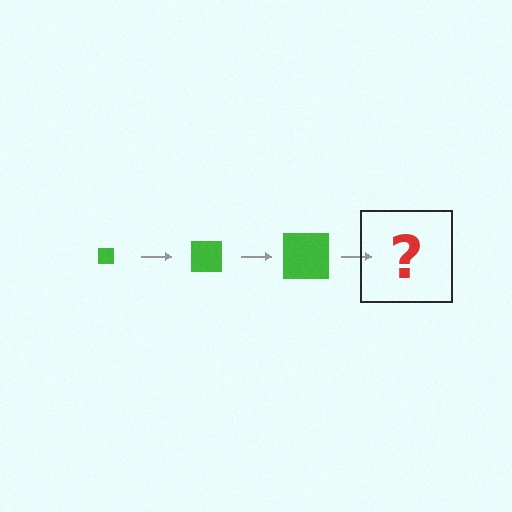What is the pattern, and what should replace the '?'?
The pattern is that the square gets progressively larger each step. The '?' should be a green square, larger than the previous one.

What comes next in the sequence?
The next element should be a green square, larger than the previous one.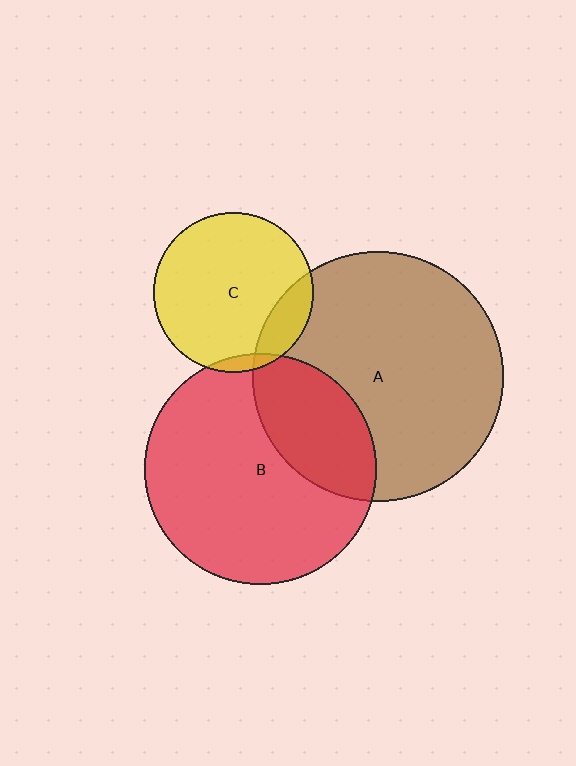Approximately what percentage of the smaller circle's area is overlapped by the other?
Approximately 30%.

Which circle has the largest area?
Circle A (brown).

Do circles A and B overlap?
Yes.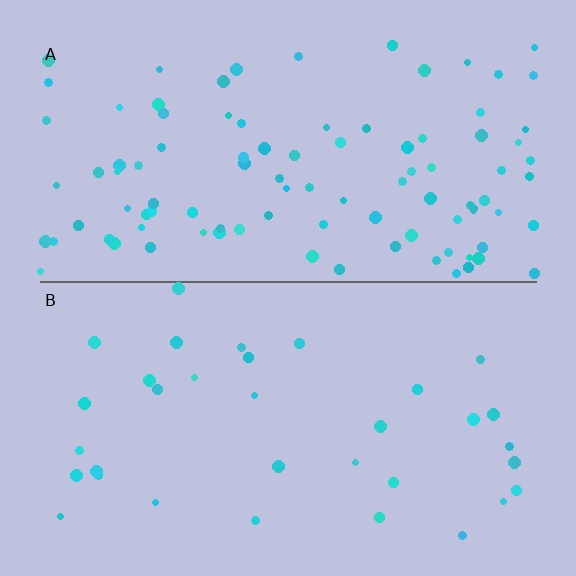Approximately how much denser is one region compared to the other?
Approximately 2.9× — region A over region B.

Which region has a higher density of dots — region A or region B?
A (the top).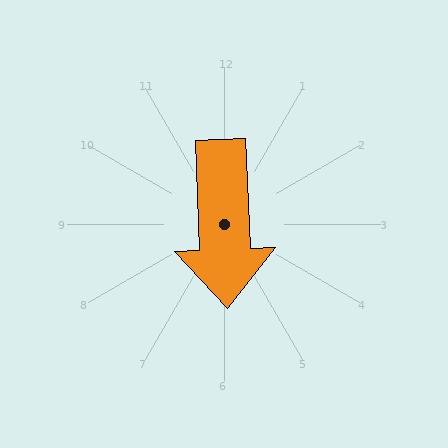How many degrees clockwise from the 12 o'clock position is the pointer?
Approximately 178 degrees.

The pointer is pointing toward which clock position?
Roughly 6 o'clock.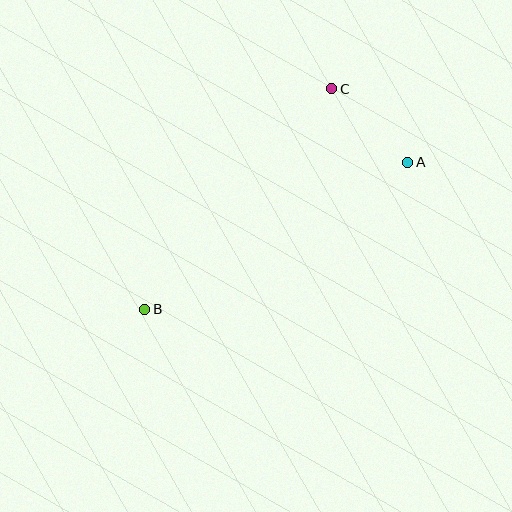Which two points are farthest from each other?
Points A and B are farthest from each other.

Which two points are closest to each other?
Points A and C are closest to each other.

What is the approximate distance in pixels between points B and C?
The distance between B and C is approximately 289 pixels.